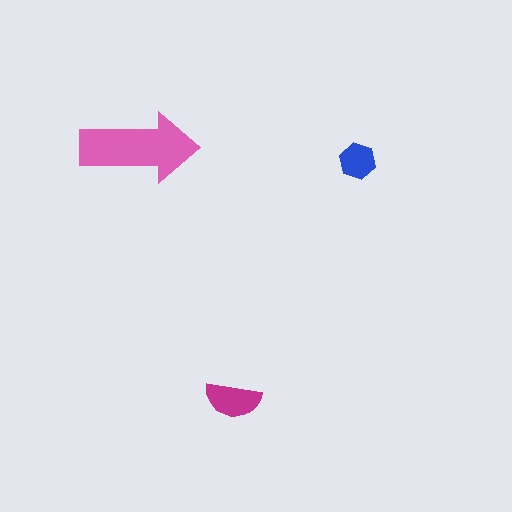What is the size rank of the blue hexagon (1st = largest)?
3rd.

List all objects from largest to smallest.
The pink arrow, the magenta semicircle, the blue hexagon.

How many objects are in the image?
There are 3 objects in the image.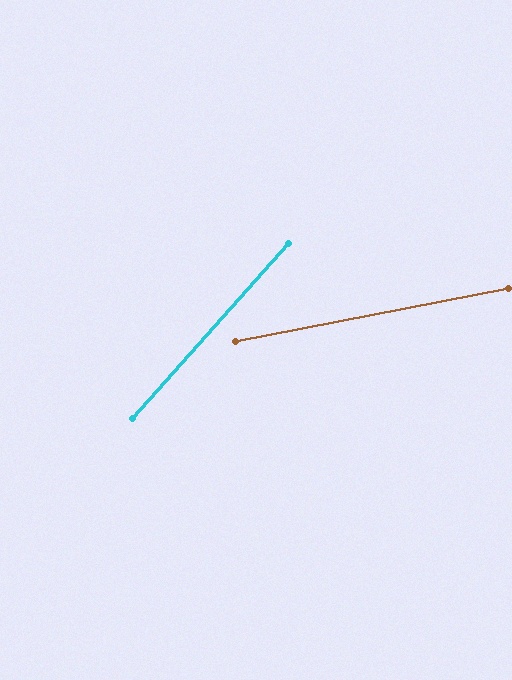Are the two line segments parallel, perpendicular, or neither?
Neither parallel nor perpendicular — they differ by about 37°.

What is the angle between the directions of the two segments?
Approximately 37 degrees.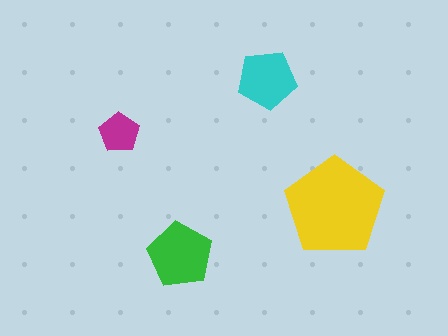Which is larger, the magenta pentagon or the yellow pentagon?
The yellow one.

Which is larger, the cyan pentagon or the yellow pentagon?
The yellow one.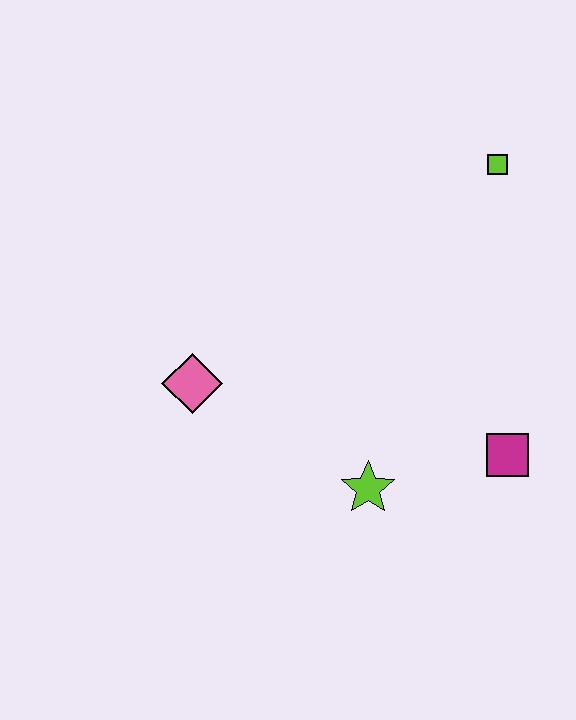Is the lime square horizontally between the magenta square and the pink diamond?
Yes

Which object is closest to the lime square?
The magenta square is closest to the lime square.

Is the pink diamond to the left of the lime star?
Yes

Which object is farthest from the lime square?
The pink diamond is farthest from the lime square.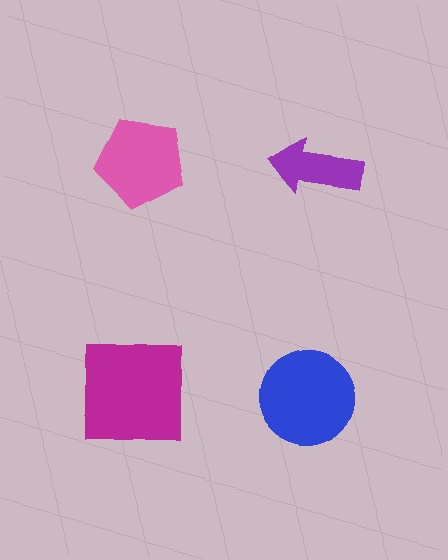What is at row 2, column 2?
A blue circle.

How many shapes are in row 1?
2 shapes.